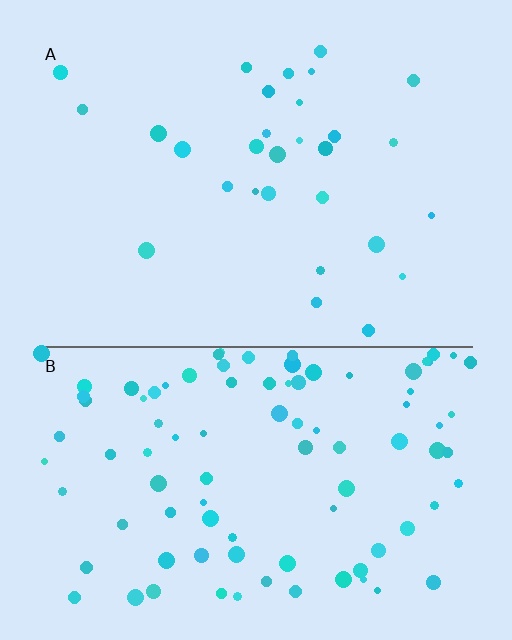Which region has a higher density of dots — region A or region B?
B (the bottom).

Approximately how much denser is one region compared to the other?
Approximately 3.3× — region B over region A.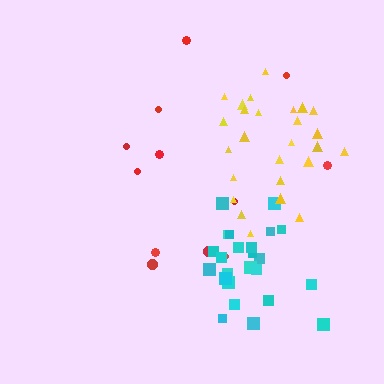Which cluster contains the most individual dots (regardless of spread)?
Yellow (26).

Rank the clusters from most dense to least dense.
cyan, yellow, red.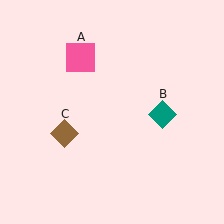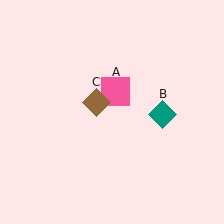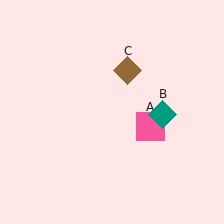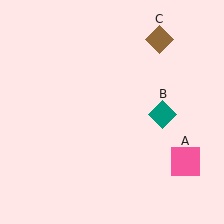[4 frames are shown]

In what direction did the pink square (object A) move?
The pink square (object A) moved down and to the right.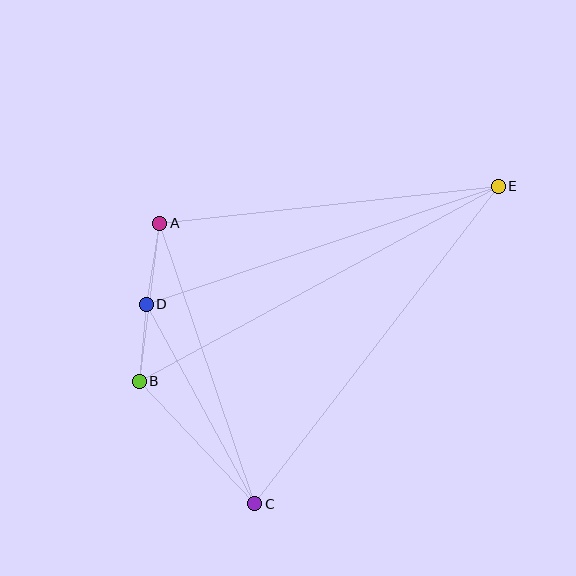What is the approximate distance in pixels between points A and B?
The distance between A and B is approximately 159 pixels.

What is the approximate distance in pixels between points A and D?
The distance between A and D is approximately 82 pixels.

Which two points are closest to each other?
Points B and D are closest to each other.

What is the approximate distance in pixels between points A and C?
The distance between A and C is approximately 296 pixels.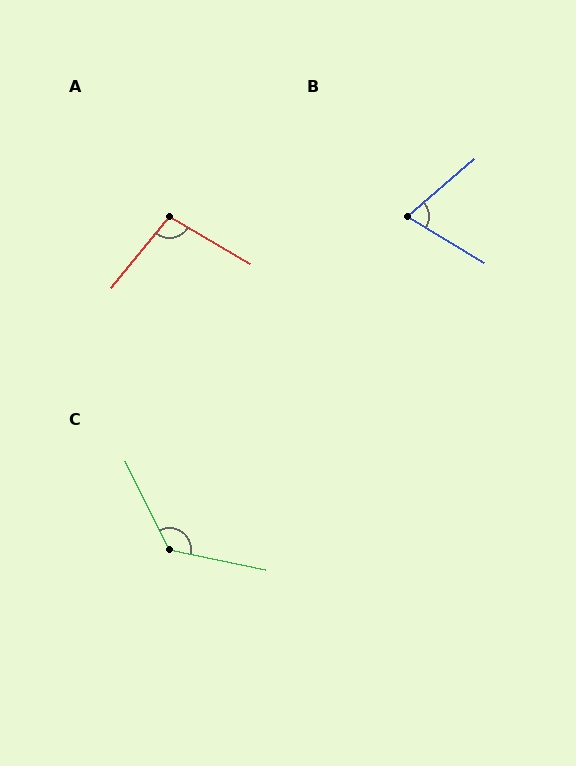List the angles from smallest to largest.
B (72°), A (99°), C (128°).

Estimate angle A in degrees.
Approximately 99 degrees.